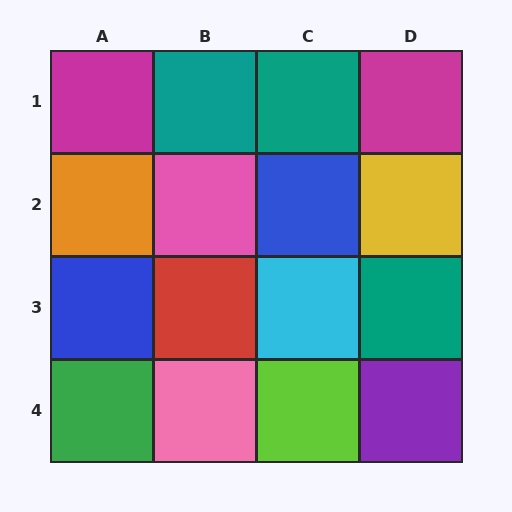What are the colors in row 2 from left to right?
Orange, pink, blue, yellow.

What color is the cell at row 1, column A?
Magenta.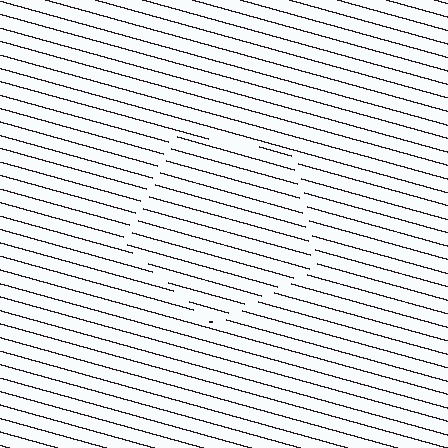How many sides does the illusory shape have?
5 sides — the line-ends trace a pentagon.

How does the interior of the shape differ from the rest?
The interior of the shape contains the same grating, shifted by half a period — the contour is defined by the phase discontinuity where line-ends from the inner and outer gratings abut.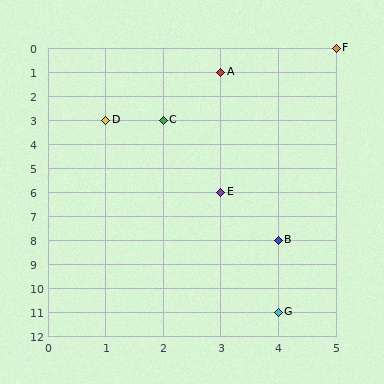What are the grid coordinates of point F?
Point F is at grid coordinates (5, 0).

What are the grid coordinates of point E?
Point E is at grid coordinates (3, 6).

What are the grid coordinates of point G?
Point G is at grid coordinates (4, 11).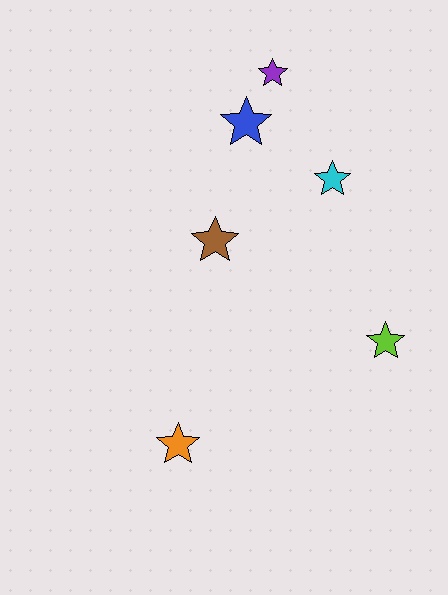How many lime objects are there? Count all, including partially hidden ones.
There is 1 lime object.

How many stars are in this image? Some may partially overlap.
There are 6 stars.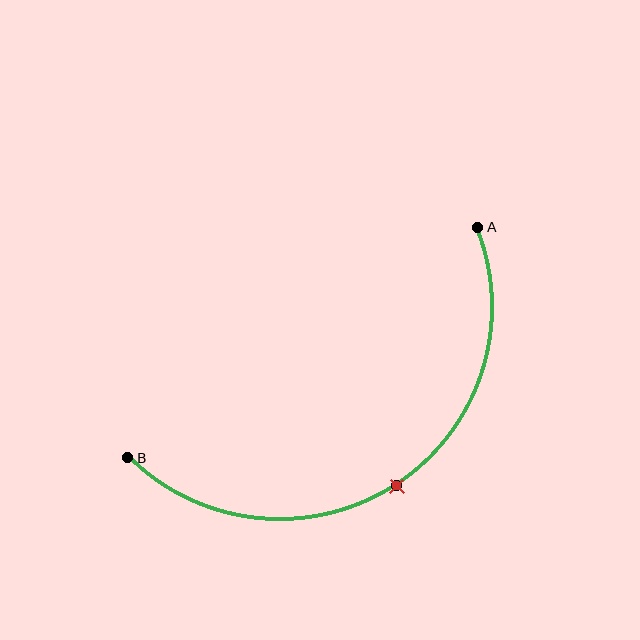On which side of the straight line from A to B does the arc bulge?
The arc bulges below the straight line connecting A and B.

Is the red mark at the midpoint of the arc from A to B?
Yes. The red mark lies on the arc at equal arc-length from both A and B — it is the arc midpoint.